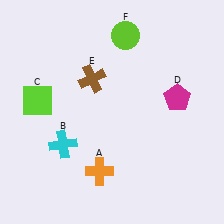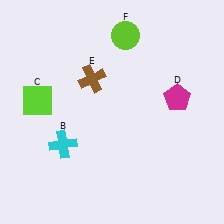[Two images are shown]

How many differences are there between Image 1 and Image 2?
There is 1 difference between the two images.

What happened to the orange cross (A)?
The orange cross (A) was removed in Image 2. It was in the bottom-left area of Image 1.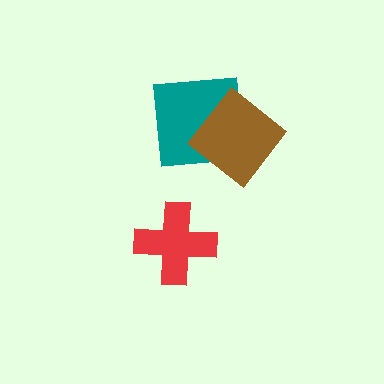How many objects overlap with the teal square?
1 object overlaps with the teal square.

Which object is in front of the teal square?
The brown diamond is in front of the teal square.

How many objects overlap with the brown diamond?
1 object overlaps with the brown diamond.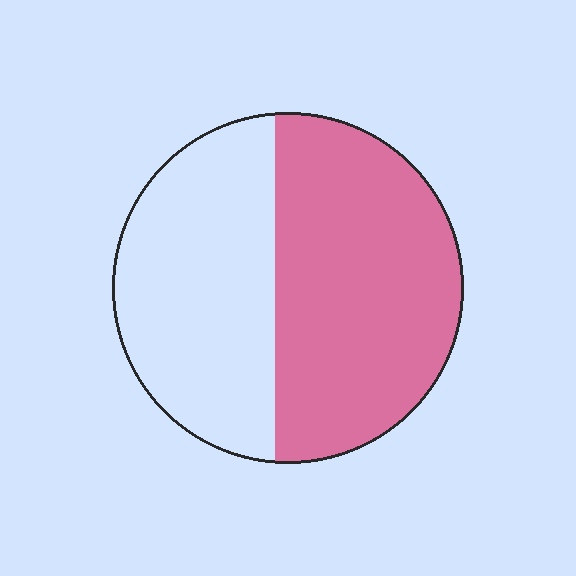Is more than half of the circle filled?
Yes.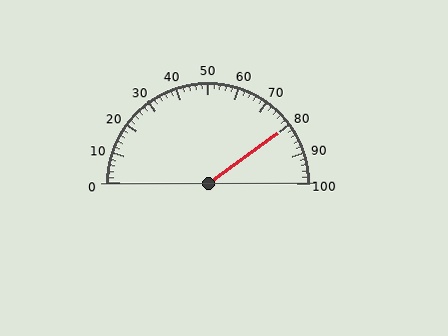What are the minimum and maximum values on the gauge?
The gauge ranges from 0 to 100.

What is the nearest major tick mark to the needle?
The nearest major tick mark is 80.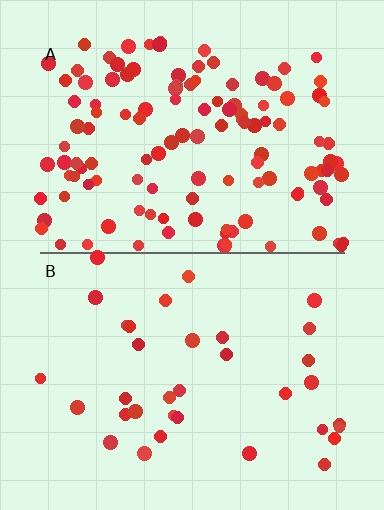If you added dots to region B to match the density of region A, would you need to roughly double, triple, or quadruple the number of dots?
Approximately quadruple.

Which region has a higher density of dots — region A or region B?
A (the top).